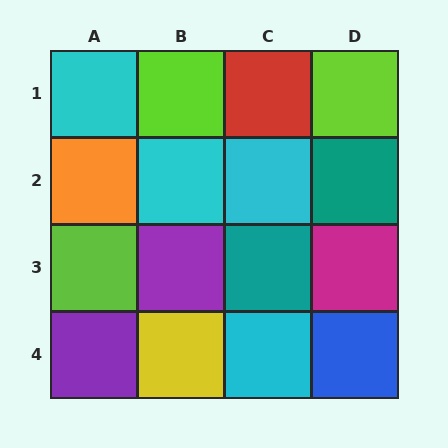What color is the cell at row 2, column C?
Cyan.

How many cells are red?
1 cell is red.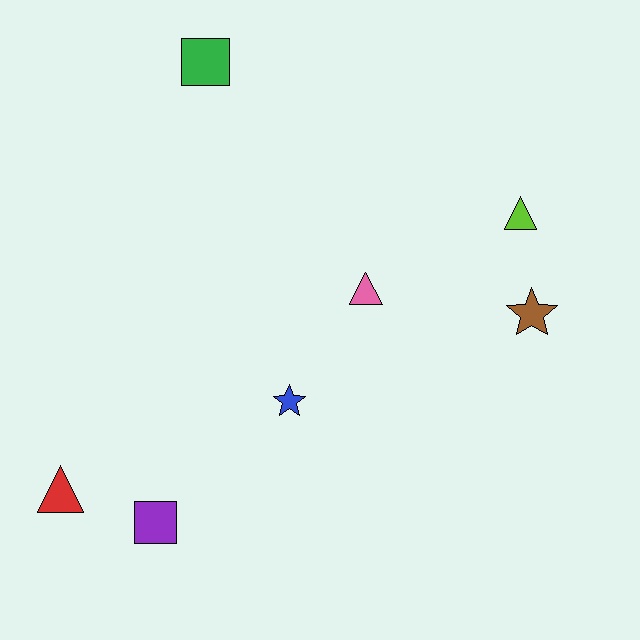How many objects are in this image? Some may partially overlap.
There are 7 objects.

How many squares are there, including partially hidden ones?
There are 2 squares.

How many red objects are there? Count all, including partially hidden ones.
There is 1 red object.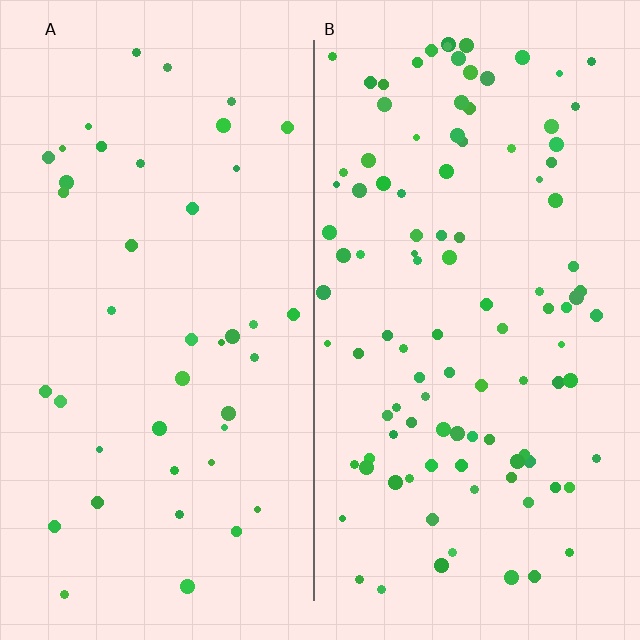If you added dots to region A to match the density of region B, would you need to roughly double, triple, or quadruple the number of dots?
Approximately triple.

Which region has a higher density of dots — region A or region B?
B (the right).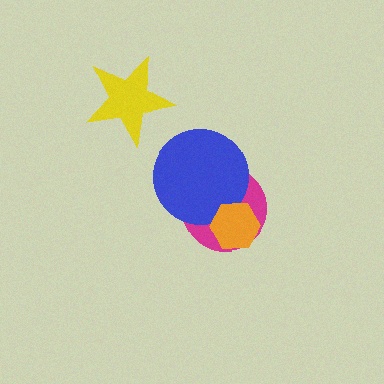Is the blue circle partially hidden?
Yes, it is partially covered by another shape.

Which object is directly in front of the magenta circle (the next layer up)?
The blue circle is directly in front of the magenta circle.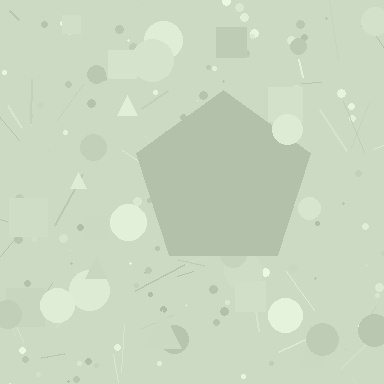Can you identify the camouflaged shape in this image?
The camouflaged shape is a pentagon.